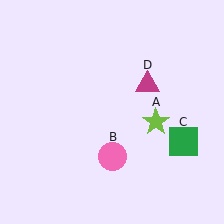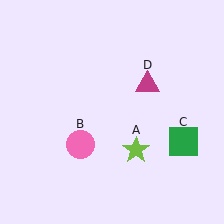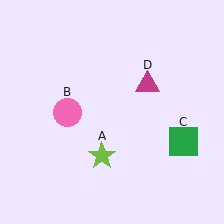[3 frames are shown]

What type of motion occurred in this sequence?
The lime star (object A), pink circle (object B) rotated clockwise around the center of the scene.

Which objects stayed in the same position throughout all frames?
Green square (object C) and magenta triangle (object D) remained stationary.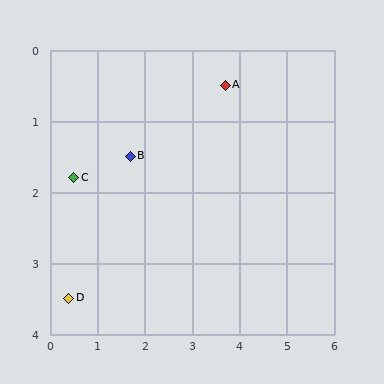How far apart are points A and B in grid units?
Points A and B are about 2.2 grid units apart.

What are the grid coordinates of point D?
Point D is at approximately (0.4, 3.5).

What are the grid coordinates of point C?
Point C is at approximately (0.5, 1.8).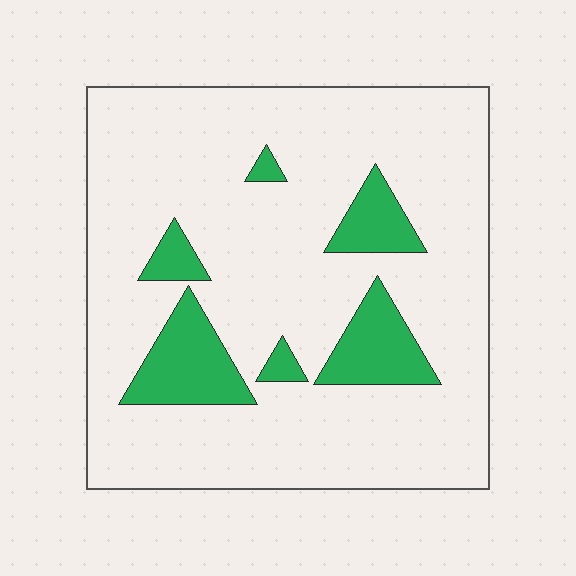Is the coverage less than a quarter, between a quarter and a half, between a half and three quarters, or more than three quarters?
Less than a quarter.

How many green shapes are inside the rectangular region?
6.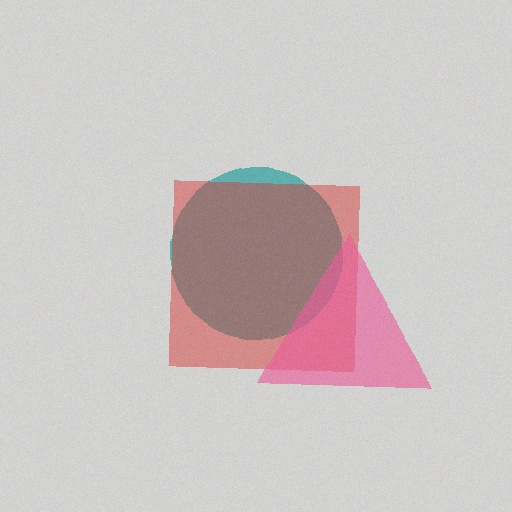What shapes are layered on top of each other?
The layered shapes are: a teal circle, a red square, a pink triangle.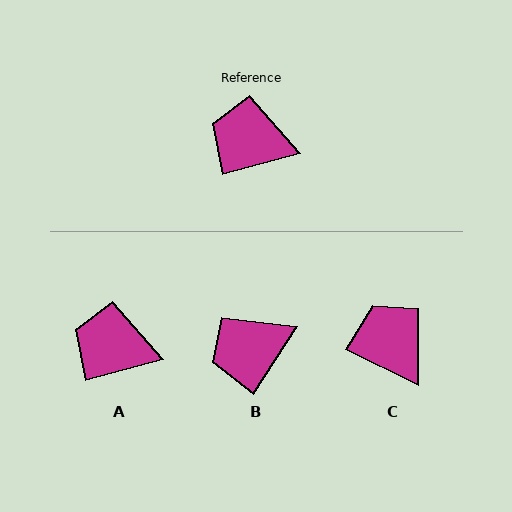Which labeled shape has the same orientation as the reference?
A.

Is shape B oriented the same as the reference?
No, it is off by about 41 degrees.